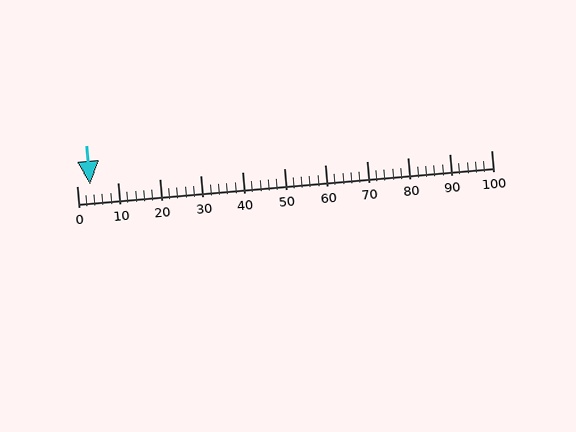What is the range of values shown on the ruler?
The ruler shows values from 0 to 100.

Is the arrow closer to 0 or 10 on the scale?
The arrow is closer to 0.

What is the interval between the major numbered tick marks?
The major tick marks are spaced 10 units apart.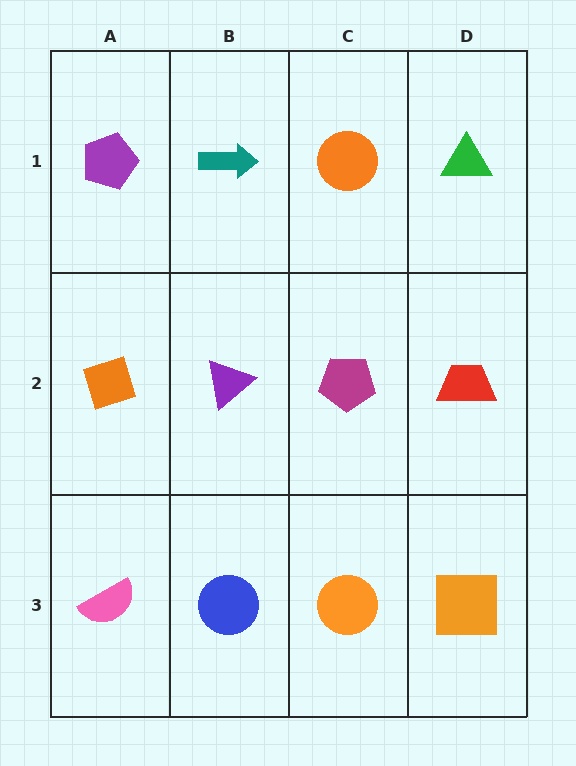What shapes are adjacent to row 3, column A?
An orange diamond (row 2, column A), a blue circle (row 3, column B).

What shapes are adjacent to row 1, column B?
A purple triangle (row 2, column B), a purple pentagon (row 1, column A), an orange circle (row 1, column C).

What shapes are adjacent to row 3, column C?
A magenta pentagon (row 2, column C), a blue circle (row 3, column B), an orange square (row 3, column D).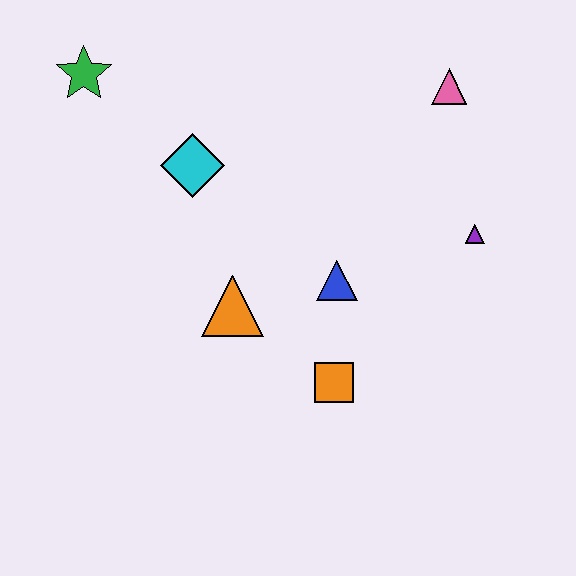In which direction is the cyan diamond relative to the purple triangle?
The cyan diamond is to the left of the purple triangle.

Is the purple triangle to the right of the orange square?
Yes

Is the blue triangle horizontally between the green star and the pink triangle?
Yes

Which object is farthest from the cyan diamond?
The purple triangle is farthest from the cyan diamond.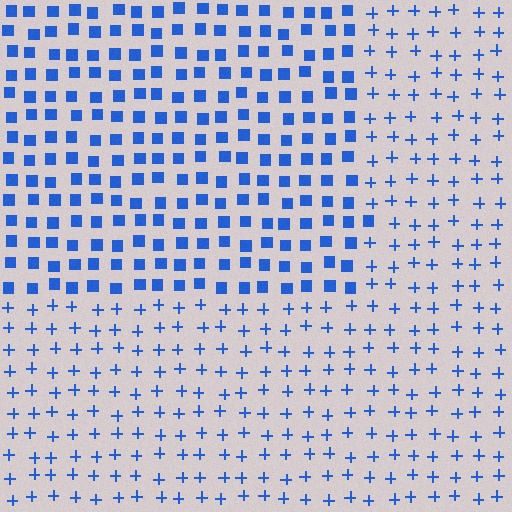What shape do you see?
I see a rectangle.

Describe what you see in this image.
The image is filled with small blue elements arranged in a uniform grid. A rectangle-shaped region contains squares, while the surrounding area contains plus signs. The boundary is defined purely by the change in element shape.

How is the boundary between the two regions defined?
The boundary is defined by a change in element shape: squares inside vs. plus signs outside. All elements share the same color and spacing.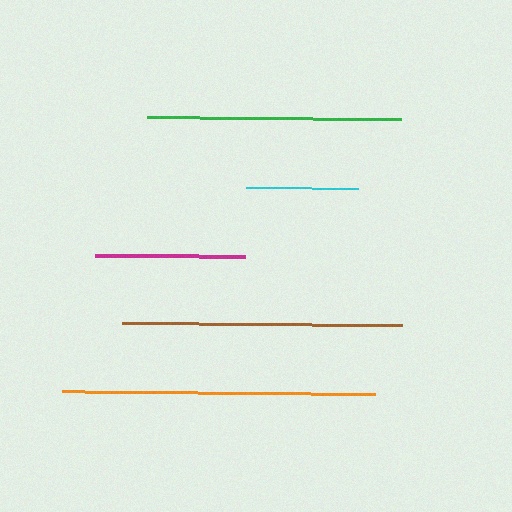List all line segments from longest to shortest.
From longest to shortest: orange, brown, green, magenta, cyan.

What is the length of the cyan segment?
The cyan segment is approximately 112 pixels long.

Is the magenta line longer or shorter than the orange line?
The orange line is longer than the magenta line.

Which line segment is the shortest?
The cyan line is the shortest at approximately 112 pixels.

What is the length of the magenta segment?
The magenta segment is approximately 150 pixels long.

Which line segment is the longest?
The orange line is the longest at approximately 313 pixels.